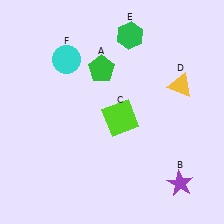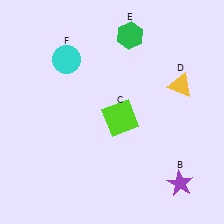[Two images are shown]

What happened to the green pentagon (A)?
The green pentagon (A) was removed in Image 2. It was in the top-left area of Image 1.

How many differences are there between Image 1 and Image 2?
There is 1 difference between the two images.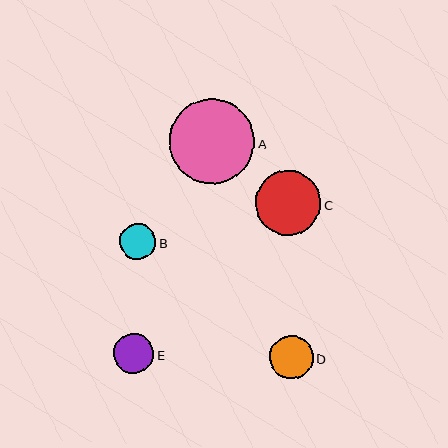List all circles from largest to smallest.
From largest to smallest: A, C, D, E, B.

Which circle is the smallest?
Circle B is the smallest with a size of approximately 36 pixels.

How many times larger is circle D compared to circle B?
Circle D is approximately 1.2 times the size of circle B.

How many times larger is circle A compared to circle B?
Circle A is approximately 2.3 times the size of circle B.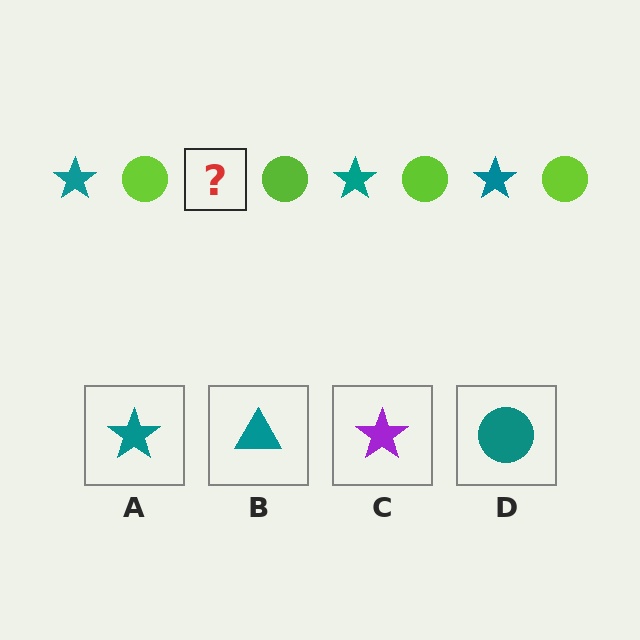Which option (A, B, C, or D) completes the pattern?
A.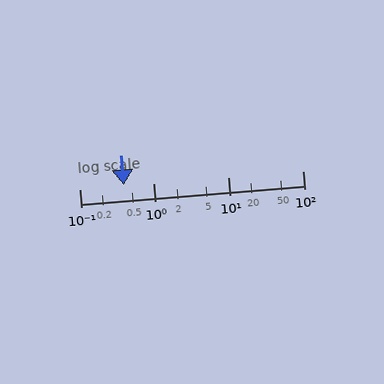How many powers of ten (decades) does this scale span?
The scale spans 3 decades, from 0.1 to 100.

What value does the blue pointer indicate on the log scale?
The pointer indicates approximately 0.39.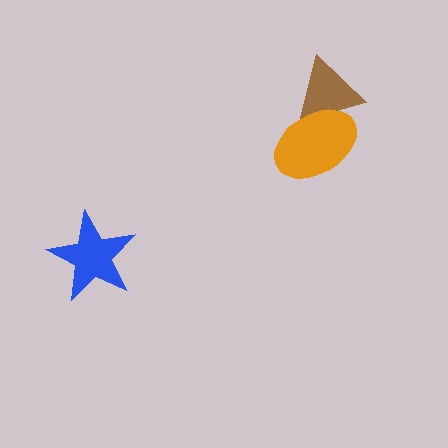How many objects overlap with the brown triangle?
1 object overlaps with the brown triangle.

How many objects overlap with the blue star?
0 objects overlap with the blue star.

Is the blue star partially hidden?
No, no other shape covers it.